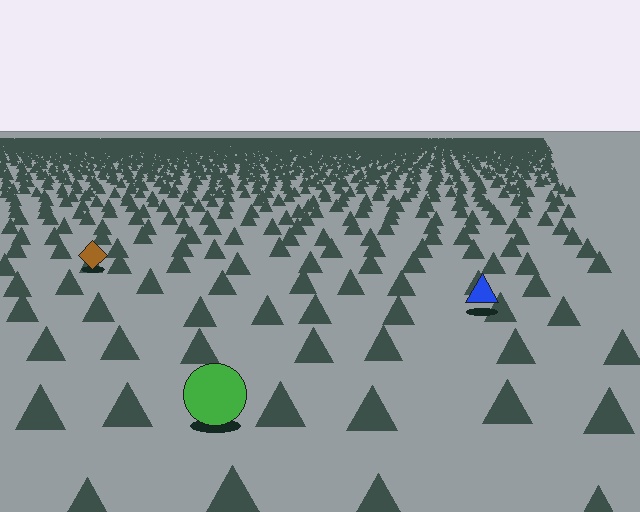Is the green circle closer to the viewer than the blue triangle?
Yes. The green circle is closer — you can tell from the texture gradient: the ground texture is coarser near it.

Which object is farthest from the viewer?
The brown diamond is farthest from the viewer. It appears smaller and the ground texture around it is denser.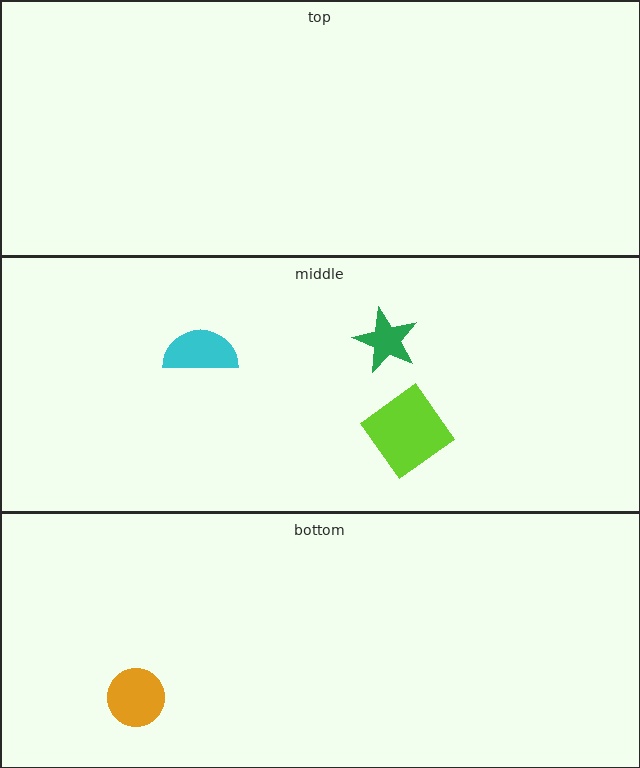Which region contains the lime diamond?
The middle region.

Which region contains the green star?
The middle region.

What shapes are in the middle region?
The green star, the lime diamond, the cyan semicircle.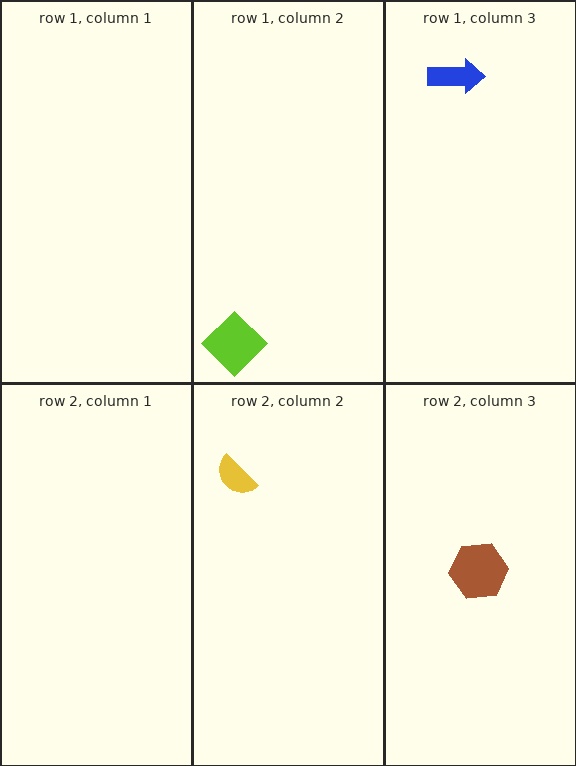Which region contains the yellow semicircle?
The row 2, column 2 region.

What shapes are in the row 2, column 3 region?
The brown hexagon.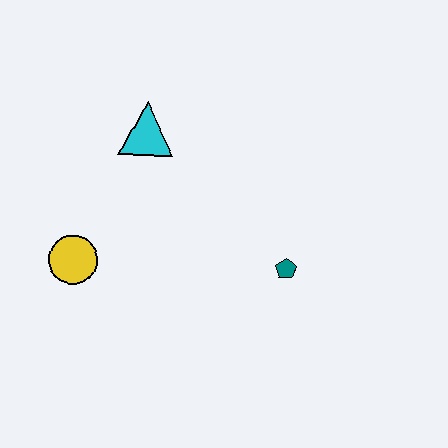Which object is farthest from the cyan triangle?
The teal pentagon is farthest from the cyan triangle.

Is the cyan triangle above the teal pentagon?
Yes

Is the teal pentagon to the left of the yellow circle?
No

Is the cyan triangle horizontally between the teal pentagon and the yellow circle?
Yes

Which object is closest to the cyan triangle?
The yellow circle is closest to the cyan triangle.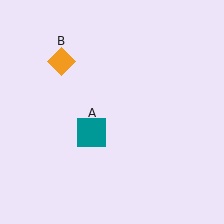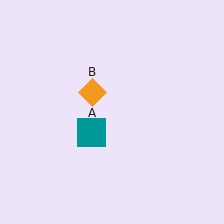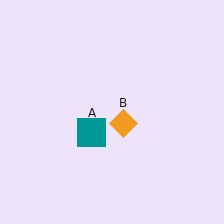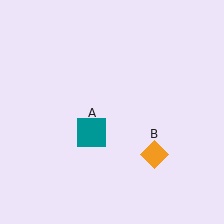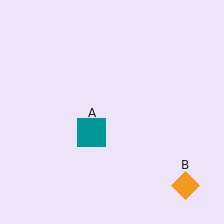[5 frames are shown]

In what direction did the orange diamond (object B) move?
The orange diamond (object B) moved down and to the right.